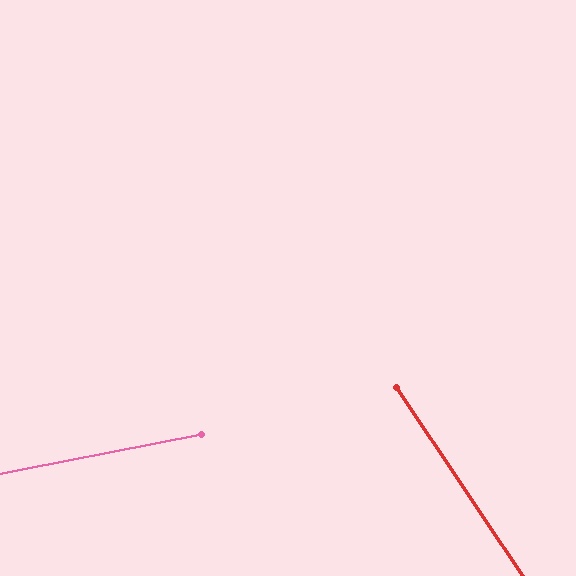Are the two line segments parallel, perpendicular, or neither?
Neither parallel nor perpendicular — they differ by about 67°.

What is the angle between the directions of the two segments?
Approximately 67 degrees.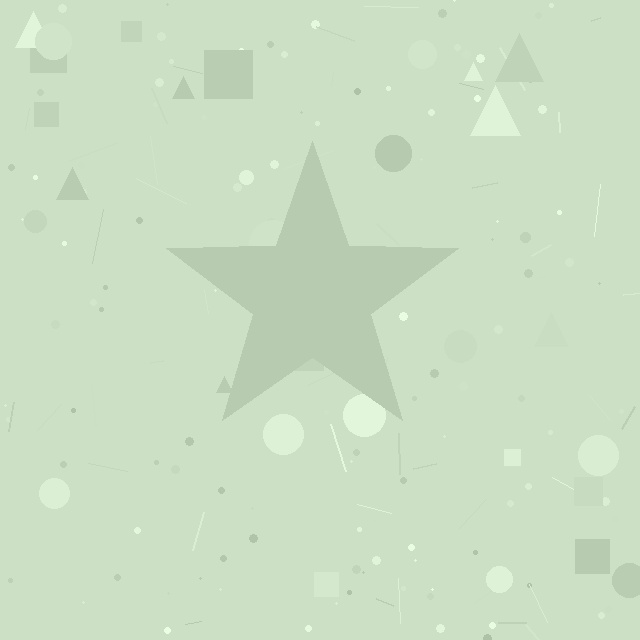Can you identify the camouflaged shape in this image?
The camouflaged shape is a star.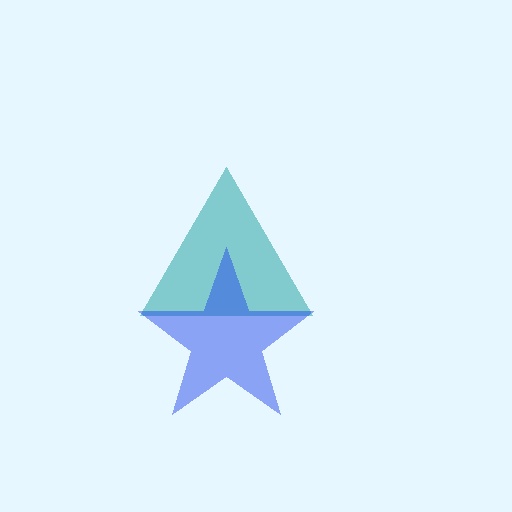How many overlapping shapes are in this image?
There are 2 overlapping shapes in the image.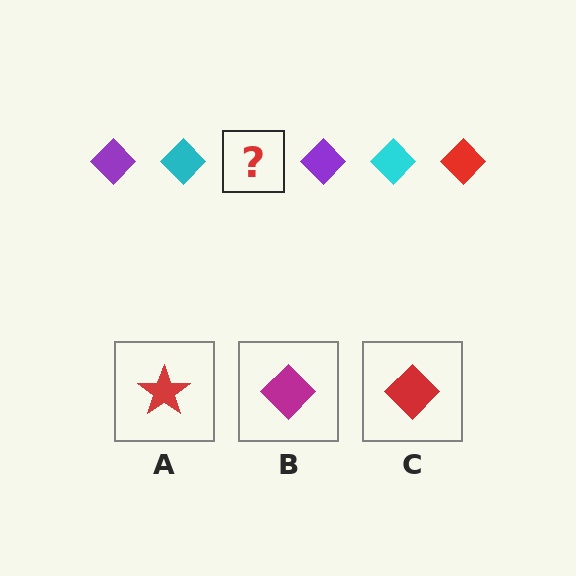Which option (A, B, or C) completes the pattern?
C.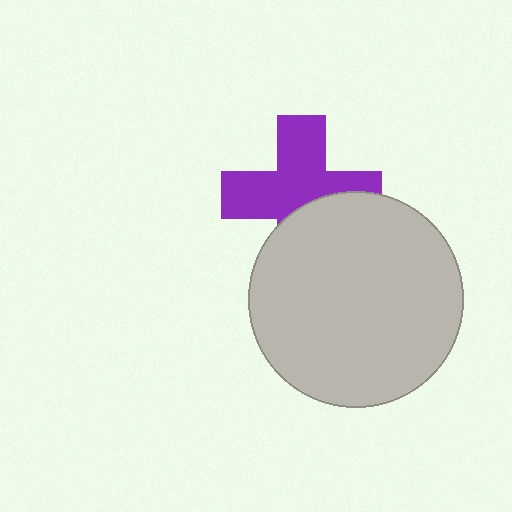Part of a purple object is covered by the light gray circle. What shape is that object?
It is a cross.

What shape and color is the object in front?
The object in front is a light gray circle.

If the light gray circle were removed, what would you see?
You would see the complete purple cross.